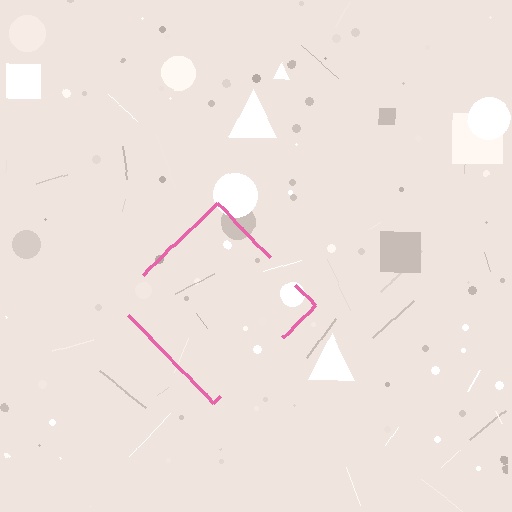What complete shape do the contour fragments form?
The contour fragments form a diamond.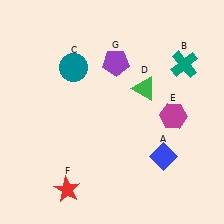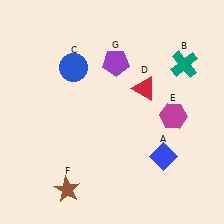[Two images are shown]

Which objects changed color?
C changed from teal to blue. D changed from green to red. F changed from red to brown.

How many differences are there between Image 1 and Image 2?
There are 3 differences between the two images.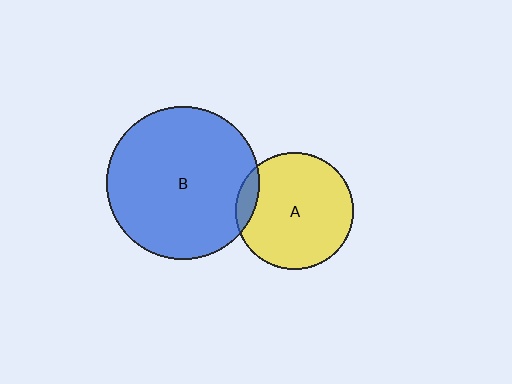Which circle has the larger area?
Circle B (blue).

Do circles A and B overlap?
Yes.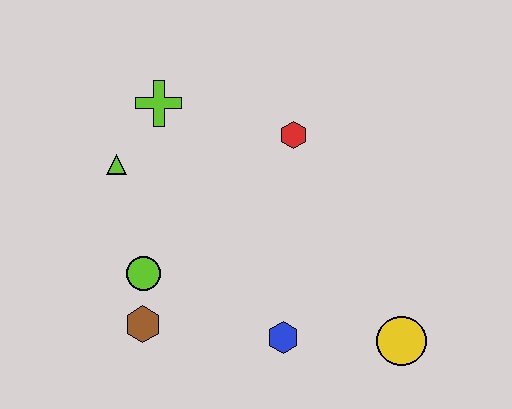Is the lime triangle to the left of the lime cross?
Yes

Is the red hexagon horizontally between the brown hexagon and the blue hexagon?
No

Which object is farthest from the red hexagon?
The brown hexagon is farthest from the red hexagon.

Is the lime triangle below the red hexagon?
Yes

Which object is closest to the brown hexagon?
The lime circle is closest to the brown hexagon.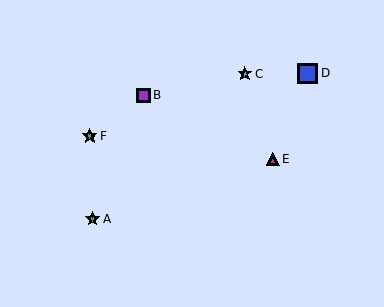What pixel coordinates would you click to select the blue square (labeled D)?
Click at (308, 73) to select the blue square D.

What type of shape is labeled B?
Shape B is a purple square.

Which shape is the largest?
The blue square (labeled D) is the largest.